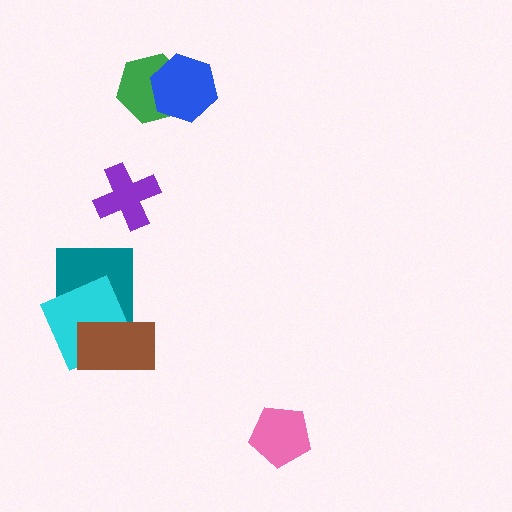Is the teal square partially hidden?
Yes, it is partially covered by another shape.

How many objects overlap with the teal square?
2 objects overlap with the teal square.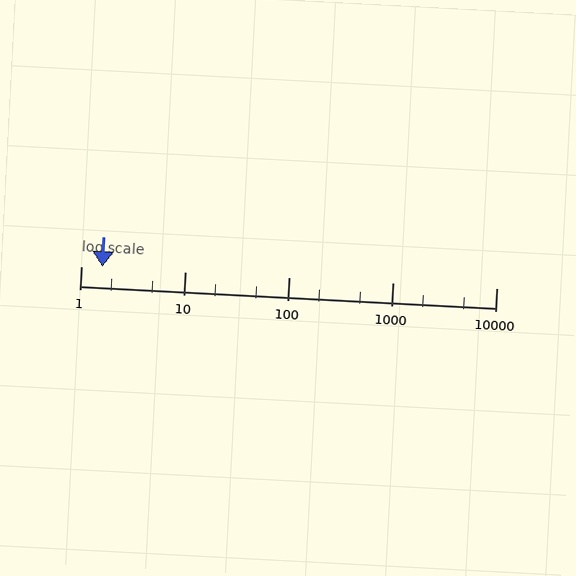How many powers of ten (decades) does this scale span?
The scale spans 4 decades, from 1 to 10000.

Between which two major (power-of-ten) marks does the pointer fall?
The pointer is between 1 and 10.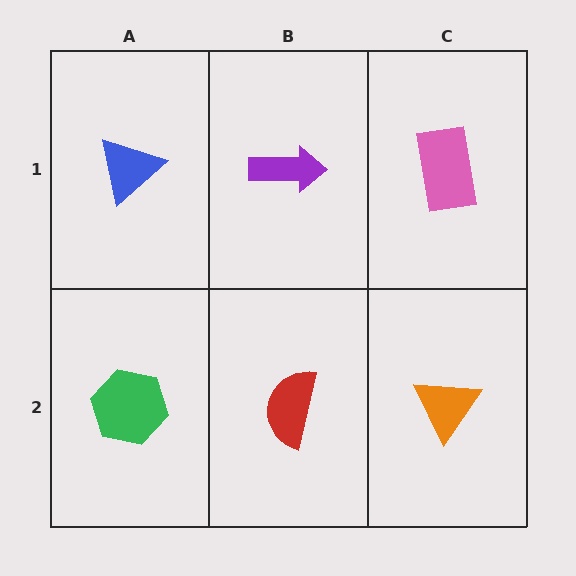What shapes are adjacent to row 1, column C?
An orange triangle (row 2, column C), a purple arrow (row 1, column B).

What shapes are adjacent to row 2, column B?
A purple arrow (row 1, column B), a green hexagon (row 2, column A), an orange triangle (row 2, column C).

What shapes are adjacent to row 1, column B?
A red semicircle (row 2, column B), a blue triangle (row 1, column A), a pink rectangle (row 1, column C).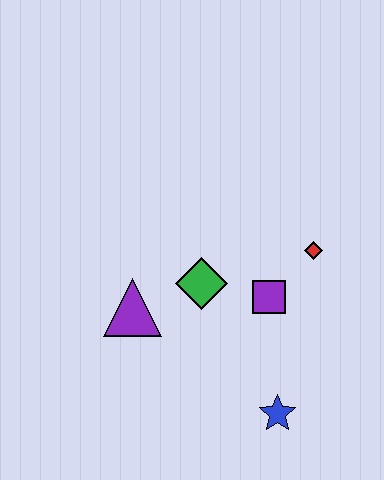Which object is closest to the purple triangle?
The green diamond is closest to the purple triangle.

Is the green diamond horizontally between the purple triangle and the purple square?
Yes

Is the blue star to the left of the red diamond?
Yes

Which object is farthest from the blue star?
The purple triangle is farthest from the blue star.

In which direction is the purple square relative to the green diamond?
The purple square is to the right of the green diamond.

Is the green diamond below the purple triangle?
No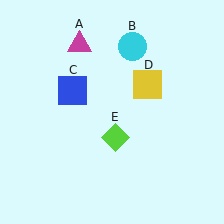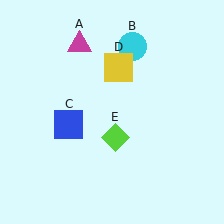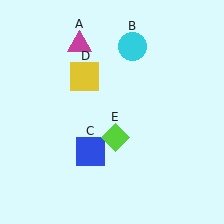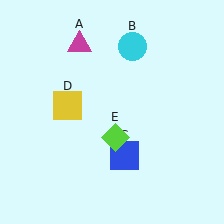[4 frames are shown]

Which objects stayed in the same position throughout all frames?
Magenta triangle (object A) and cyan circle (object B) and lime diamond (object E) remained stationary.